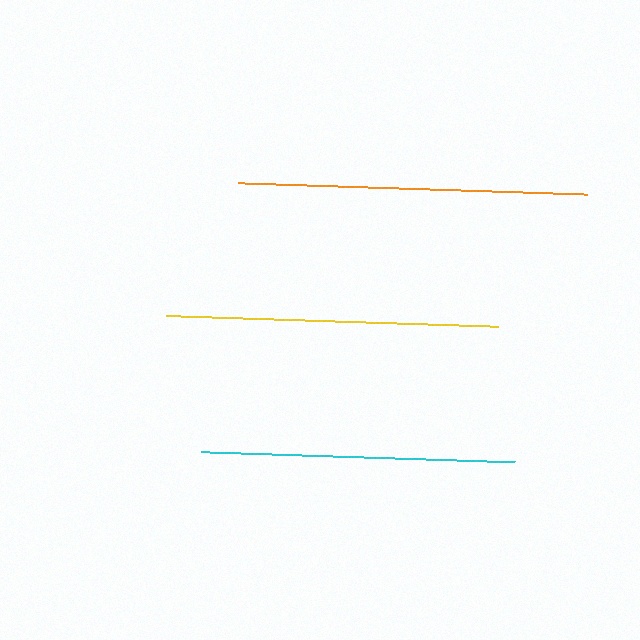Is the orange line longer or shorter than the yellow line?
The orange line is longer than the yellow line.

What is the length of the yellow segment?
The yellow segment is approximately 332 pixels long.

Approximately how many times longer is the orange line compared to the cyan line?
The orange line is approximately 1.1 times the length of the cyan line.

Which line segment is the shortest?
The cyan line is the shortest at approximately 314 pixels.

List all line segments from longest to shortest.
From longest to shortest: orange, yellow, cyan.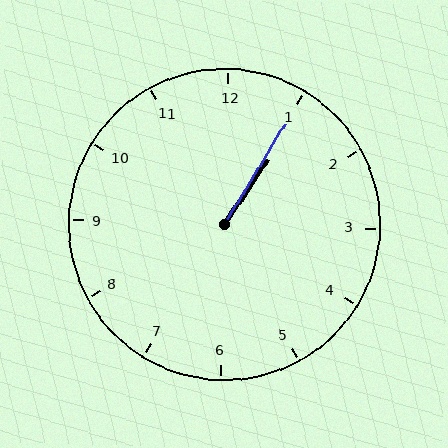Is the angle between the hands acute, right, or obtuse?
It is acute.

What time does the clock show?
1:05.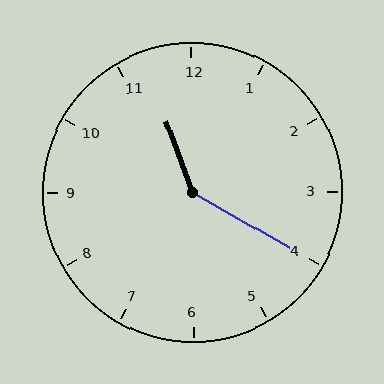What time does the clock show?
11:20.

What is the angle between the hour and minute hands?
Approximately 140 degrees.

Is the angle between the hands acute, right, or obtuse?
It is obtuse.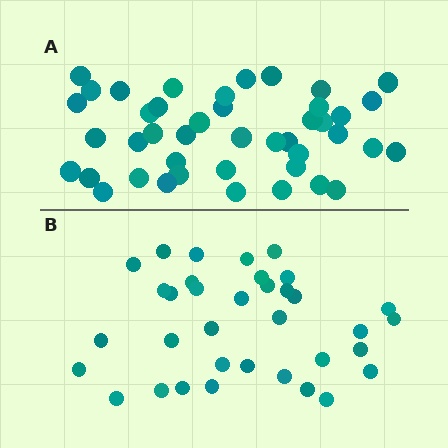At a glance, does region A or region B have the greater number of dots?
Region A (the top region) has more dots.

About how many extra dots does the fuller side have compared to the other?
Region A has roughly 8 or so more dots than region B.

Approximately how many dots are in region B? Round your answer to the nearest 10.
About 40 dots. (The exact count is 35, which rounds to 40.)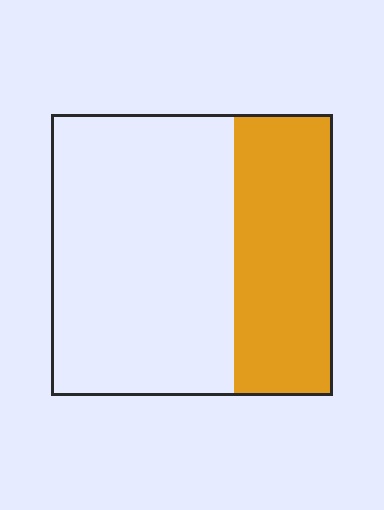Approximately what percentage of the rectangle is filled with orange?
Approximately 35%.